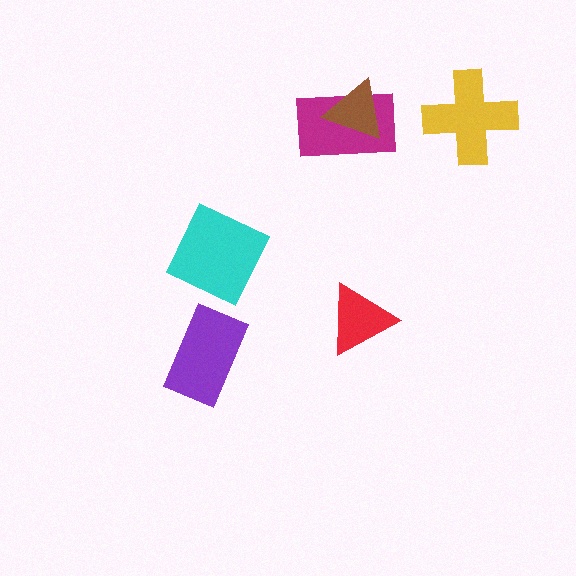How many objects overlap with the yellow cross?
0 objects overlap with the yellow cross.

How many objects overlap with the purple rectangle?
0 objects overlap with the purple rectangle.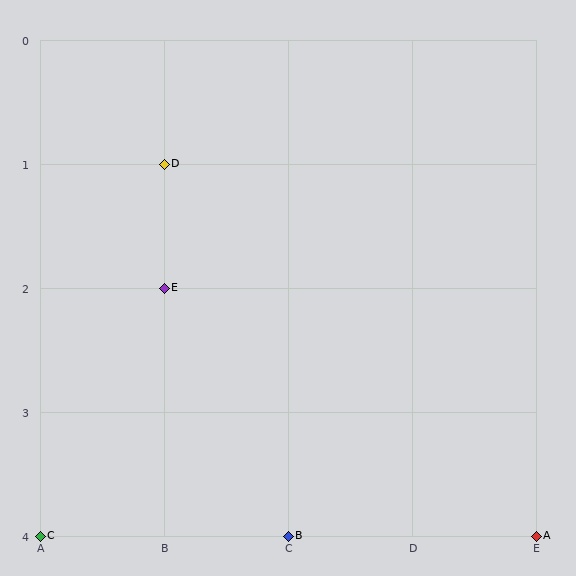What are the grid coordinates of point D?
Point D is at grid coordinates (B, 1).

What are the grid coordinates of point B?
Point B is at grid coordinates (C, 4).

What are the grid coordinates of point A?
Point A is at grid coordinates (E, 4).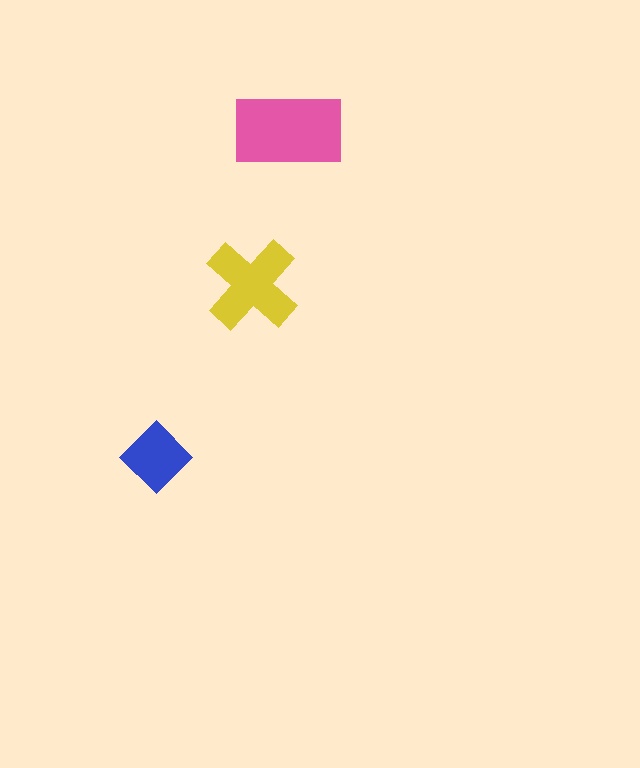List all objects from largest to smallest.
The pink rectangle, the yellow cross, the blue diamond.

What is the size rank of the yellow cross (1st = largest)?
2nd.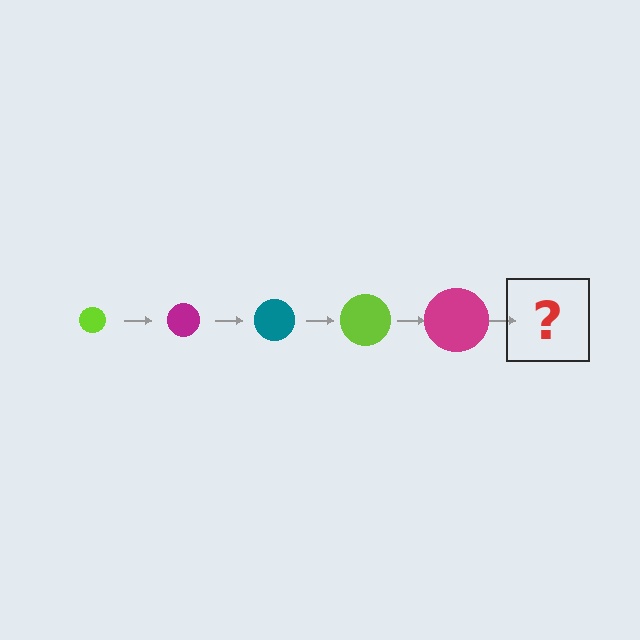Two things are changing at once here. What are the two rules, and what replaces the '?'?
The two rules are that the circle grows larger each step and the color cycles through lime, magenta, and teal. The '?' should be a teal circle, larger than the previous one.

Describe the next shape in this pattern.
It should be a teal circle, larger than the previous one.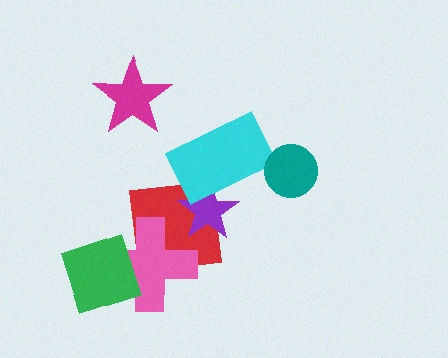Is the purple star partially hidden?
Yes, it is partially covered by another shape.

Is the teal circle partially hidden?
No, no other shape covers it.